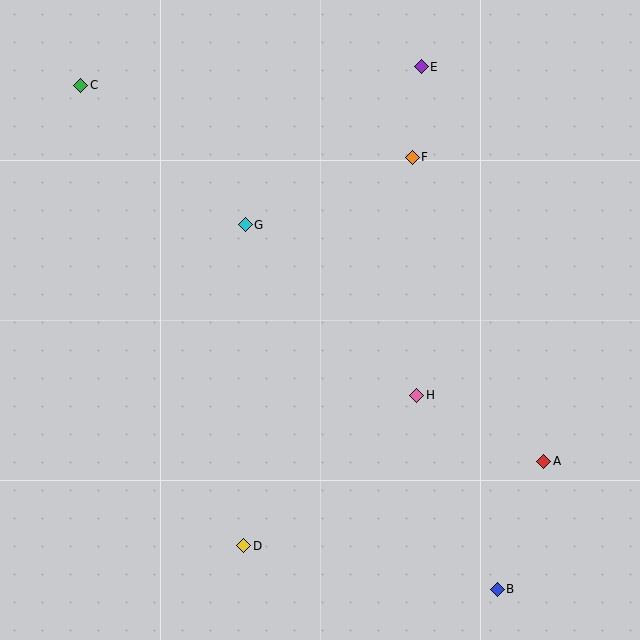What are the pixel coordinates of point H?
Point H is at (417, 395).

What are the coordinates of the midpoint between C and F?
The midpoint between C and F is at (246, 121).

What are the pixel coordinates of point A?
Point A is at (544, 461).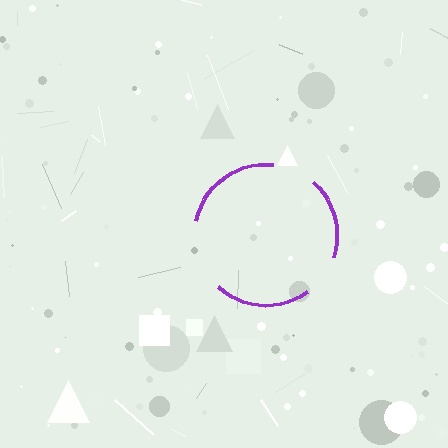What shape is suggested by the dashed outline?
The dashed outline suggests a circle.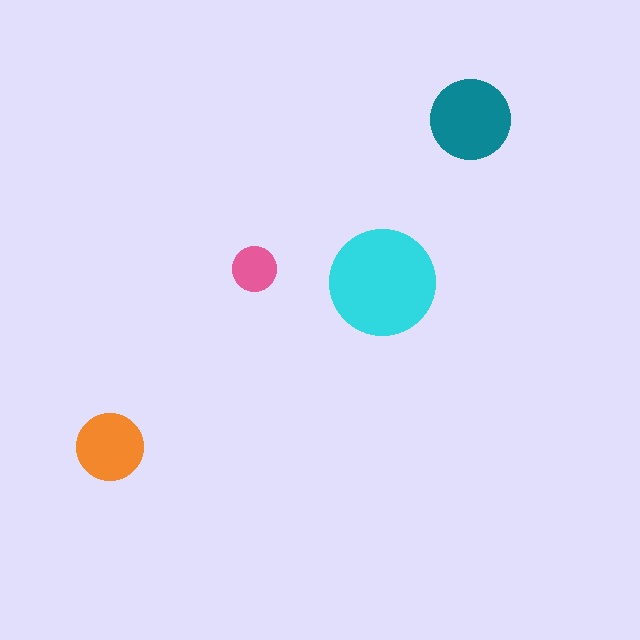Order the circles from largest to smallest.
the cyan one, the teal one, the orange one, the pink one.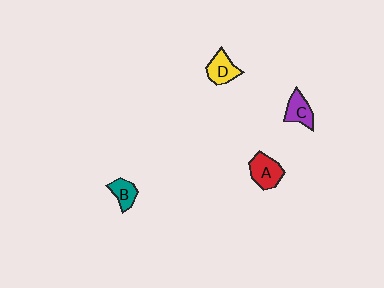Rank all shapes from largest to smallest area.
From largest to smallest: A (red), D (yellow), C (purple), B (teal).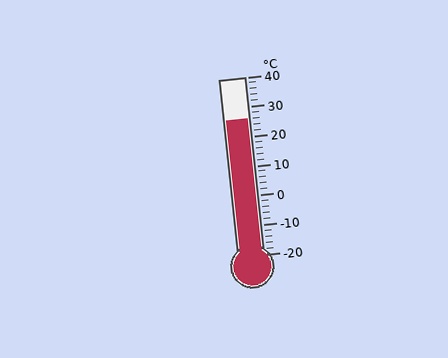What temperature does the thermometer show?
The thermometer shows approximately 26°C.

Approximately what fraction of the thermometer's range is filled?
The thermometer is filled to approximately 75% of its range.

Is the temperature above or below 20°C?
The temperature is above 20°C.